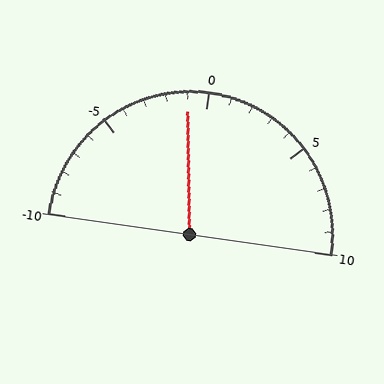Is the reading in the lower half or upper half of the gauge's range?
The reading is in the lower half of the range (-10 to 10).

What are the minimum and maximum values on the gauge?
The gauge ranges from -10 to 10.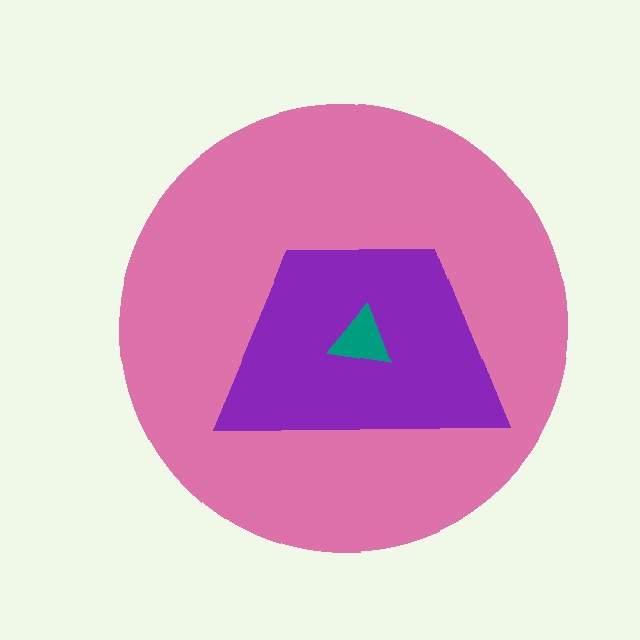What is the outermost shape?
The pink circle.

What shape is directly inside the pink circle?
The purple trapezoid.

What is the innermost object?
The teal triangle.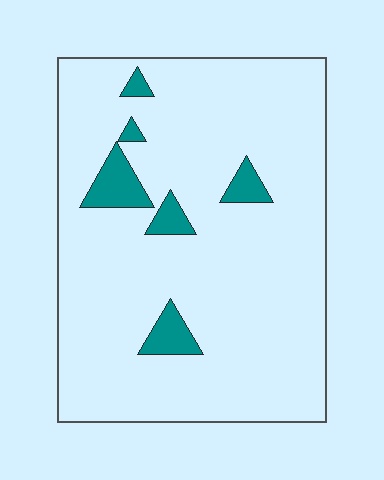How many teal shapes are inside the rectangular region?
6.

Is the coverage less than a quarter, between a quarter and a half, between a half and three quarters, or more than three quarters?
Less than a quarter.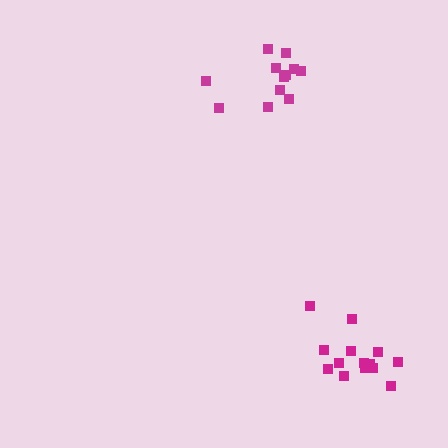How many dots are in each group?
Group 1: 12 dots, Group 2: 14 dots (26 total).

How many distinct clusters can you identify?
There are 2 distinct clusters.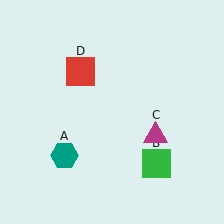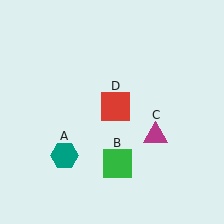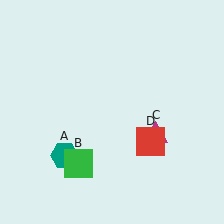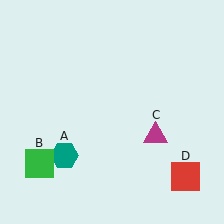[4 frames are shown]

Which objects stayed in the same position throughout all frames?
Teal hexagon (object A) and magenta triangle (object C) remained stationary.